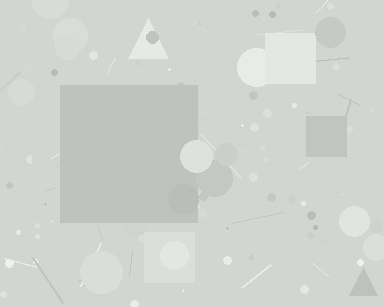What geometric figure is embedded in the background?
A square is embedded in the background.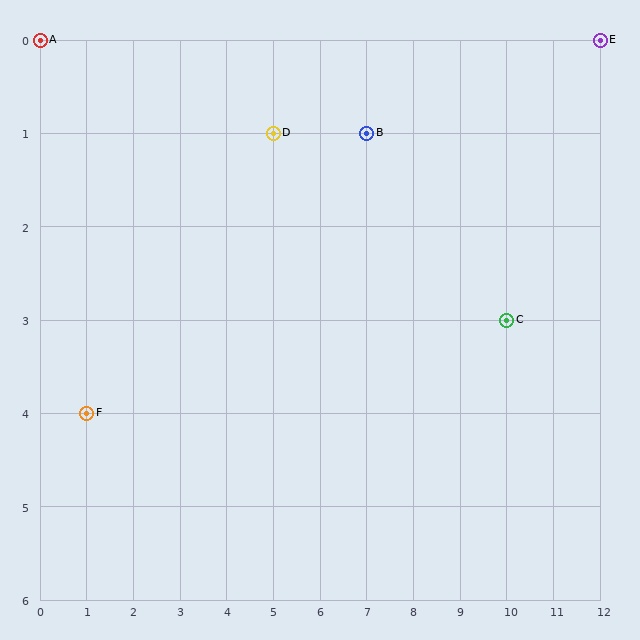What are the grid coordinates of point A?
Point A is at grid coordinates (0, 0).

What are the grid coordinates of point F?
Point F is at grid coordinates (1, 4).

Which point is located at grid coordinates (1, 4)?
Point F is at (1, 4).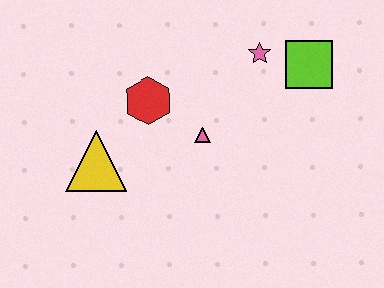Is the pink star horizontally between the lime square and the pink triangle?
Yes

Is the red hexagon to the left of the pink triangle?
Yes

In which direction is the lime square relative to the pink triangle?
The lime square is to the right of the pink triangle.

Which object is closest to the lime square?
The pink star is closest to the lime square.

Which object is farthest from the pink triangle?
The lime square is farthest from the pink triangle.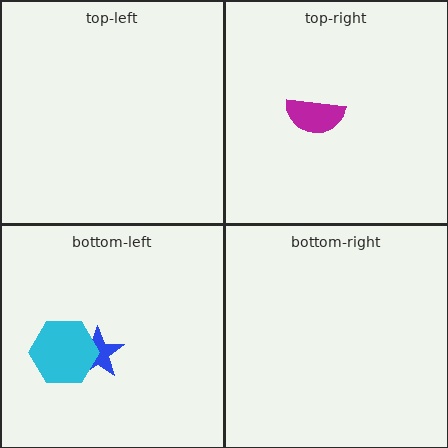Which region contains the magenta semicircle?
The top-right region.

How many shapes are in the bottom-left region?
2.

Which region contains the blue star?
The bottom-left region.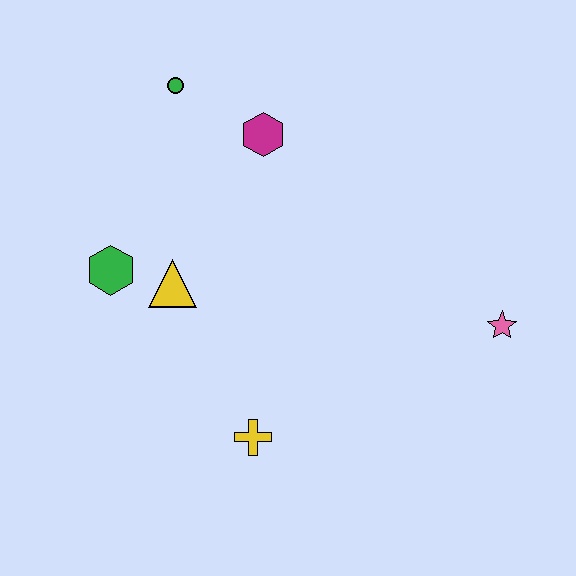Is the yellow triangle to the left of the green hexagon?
No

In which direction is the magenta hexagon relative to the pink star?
The magenta hexagon is to the left of the pink star.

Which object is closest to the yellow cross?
The yellow triangle is closest to the yellow cross.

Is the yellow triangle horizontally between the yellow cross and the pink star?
No